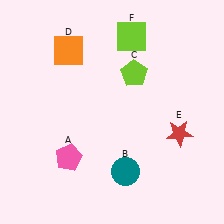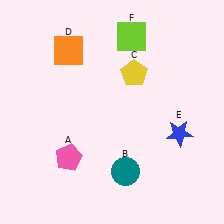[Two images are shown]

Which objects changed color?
C changed from lime to yellow. E changed from red to blue.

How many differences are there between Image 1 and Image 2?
There are 2 differences between the two images.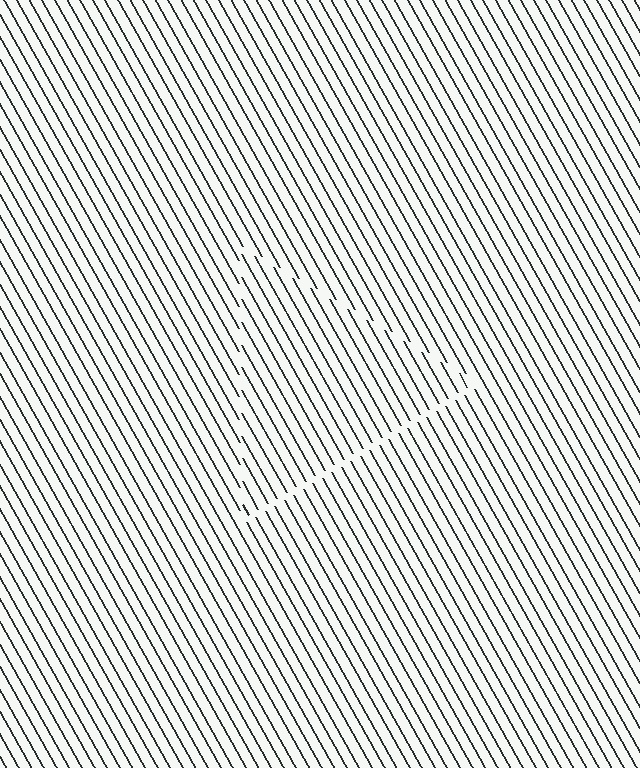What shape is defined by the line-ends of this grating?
An illusory triangle. The interior of the shape contains the same grating, shifted by half a period — the contour is defined by the phase discontinuity where line-ends from the inner and outer gratings abut.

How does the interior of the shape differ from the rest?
The interior of the shape contains the same grating, shifted by half a period — the contour is defined by the phase discontinuity where line-ends from the inner and outer gratings abut.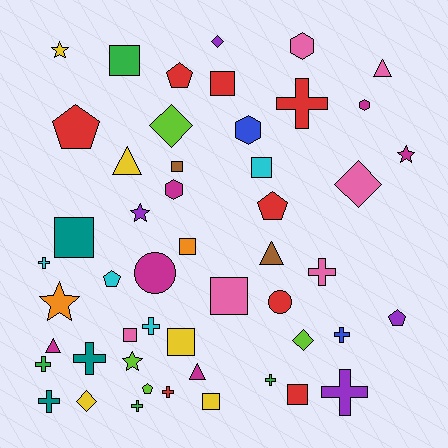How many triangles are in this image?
There are 5 triangles.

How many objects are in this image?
There are 50 objects.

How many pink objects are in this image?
There are 6 pink objects.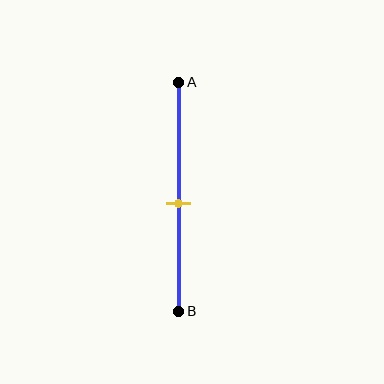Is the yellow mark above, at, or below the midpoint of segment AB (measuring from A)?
The yellow mark is approximately at the midpoint of segment AB.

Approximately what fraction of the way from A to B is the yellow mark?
The yellow mark is approximately 55% of the way from A to B.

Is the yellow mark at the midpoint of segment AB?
Yes, the mark is approximately at the midpoint.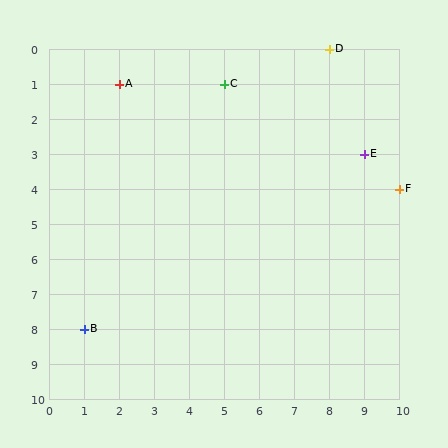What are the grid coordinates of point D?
Point D is at grid coordinates (8, 0).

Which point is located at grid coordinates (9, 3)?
Point E is at (9, 3).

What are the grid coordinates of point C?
Point C is at grid coordinates (5, 1).